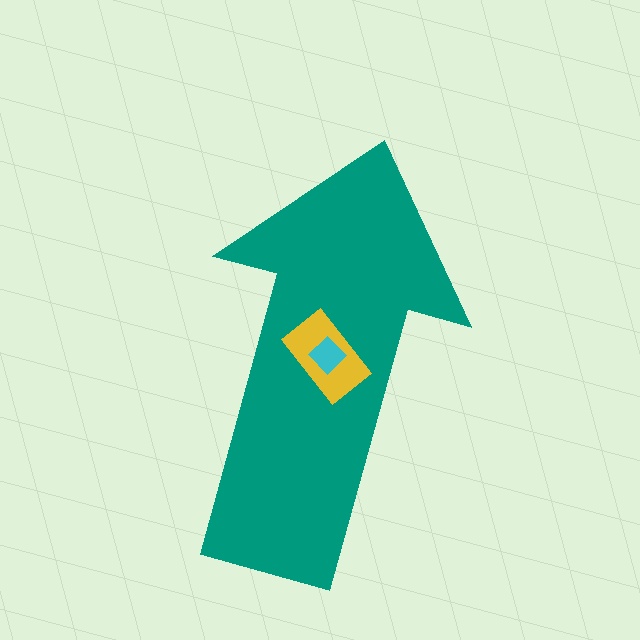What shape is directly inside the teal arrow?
The yellow rectangle.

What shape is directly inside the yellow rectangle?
The cyan diamond.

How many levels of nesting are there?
3.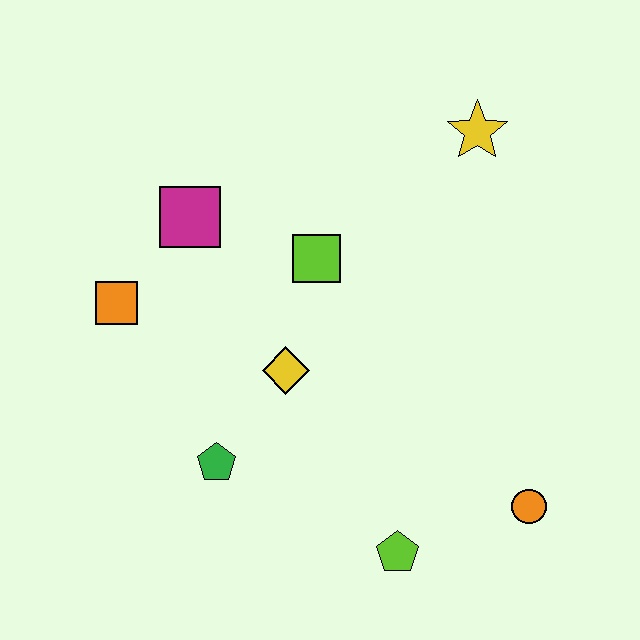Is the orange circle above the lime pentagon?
Yes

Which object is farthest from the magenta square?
The orange circle is farthest from the magenta square.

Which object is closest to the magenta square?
The orange square is closest to the magenta square.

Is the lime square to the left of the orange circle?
Yes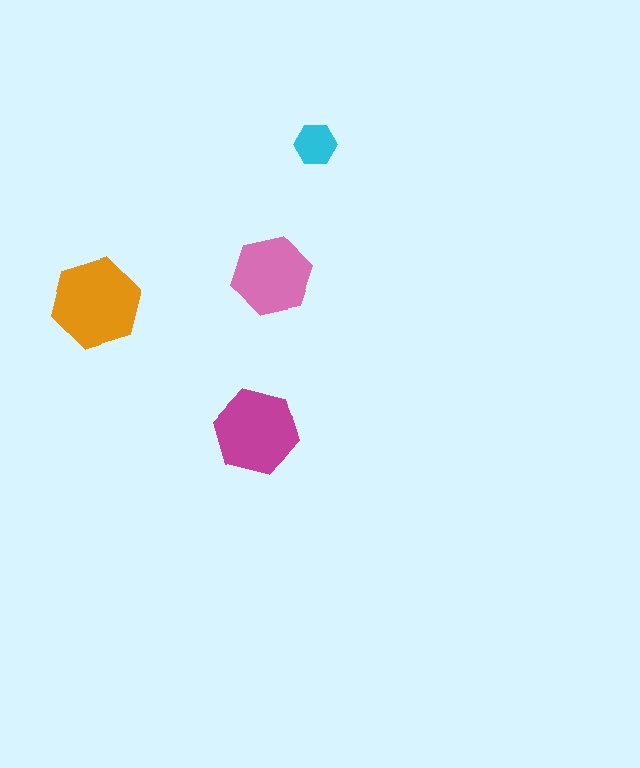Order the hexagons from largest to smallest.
the orange one, the magenta one, the pink one, the cyan one.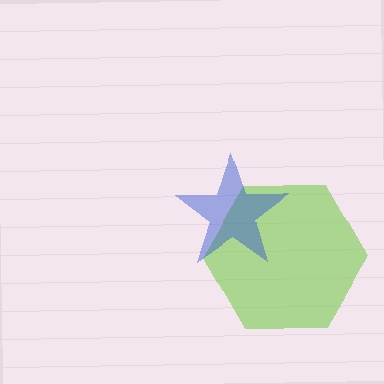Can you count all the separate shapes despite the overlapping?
Yes, there are 2 separate shapes.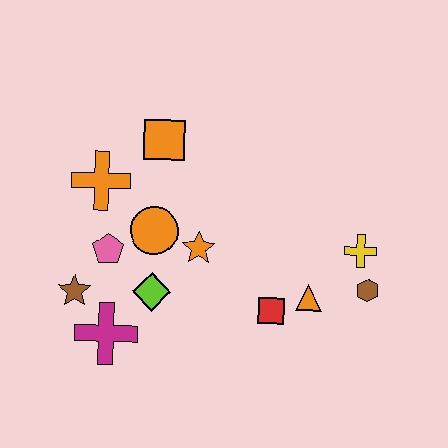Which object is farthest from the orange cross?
The brown hexagon is farthest from the orange cross.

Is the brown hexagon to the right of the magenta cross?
Yes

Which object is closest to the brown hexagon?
The yellow cross is closest to the brown hexagon.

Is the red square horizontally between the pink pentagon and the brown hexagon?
Yes